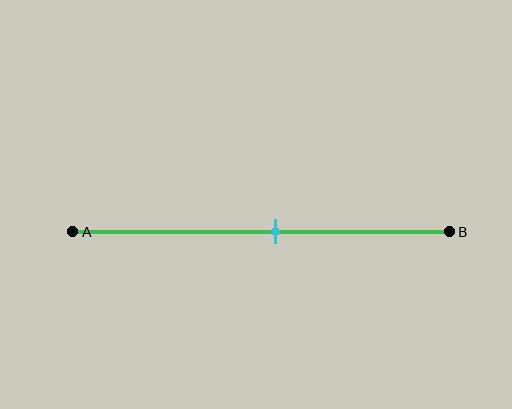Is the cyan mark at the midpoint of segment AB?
No, the mark is at about 55% from A, not at the 50% midpoint.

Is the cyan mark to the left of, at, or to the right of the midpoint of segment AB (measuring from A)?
The cyan mark is to the right of the midpoint of segment AB.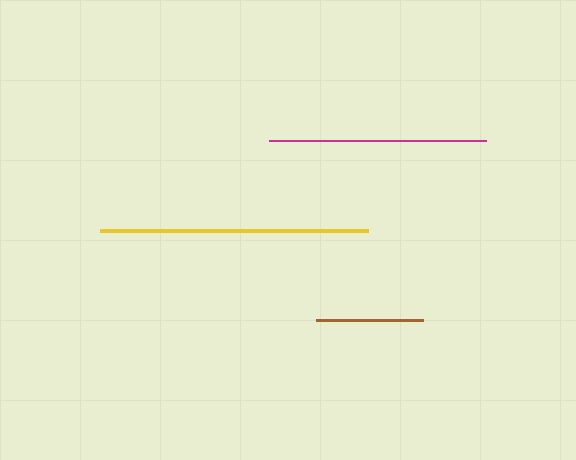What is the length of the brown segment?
The brown segment is approximately 107 pixels long.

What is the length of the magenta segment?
The magenta segment is approximately 217 pixels long.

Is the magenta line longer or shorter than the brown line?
The magenta line is longer than the brown line.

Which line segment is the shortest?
The brown line is the shortest at approximately 107 pixels.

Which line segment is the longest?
The yellow line is the longest at approximately 268 pixels.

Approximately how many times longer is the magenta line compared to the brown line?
The magenta line is approximately 2.0 times the length of the brown line.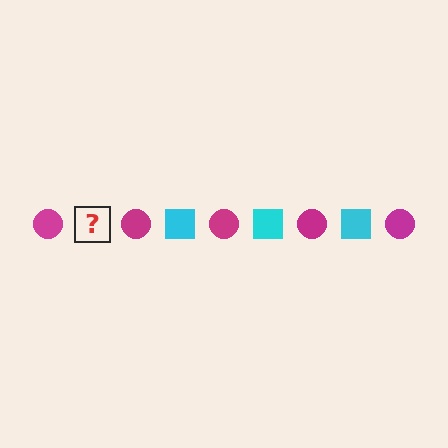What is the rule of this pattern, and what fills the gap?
The rule is that the pattern alternates between magenta circle and cyan square. The gap should be filled with a cyan square.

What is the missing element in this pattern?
The missing element is a cyan square.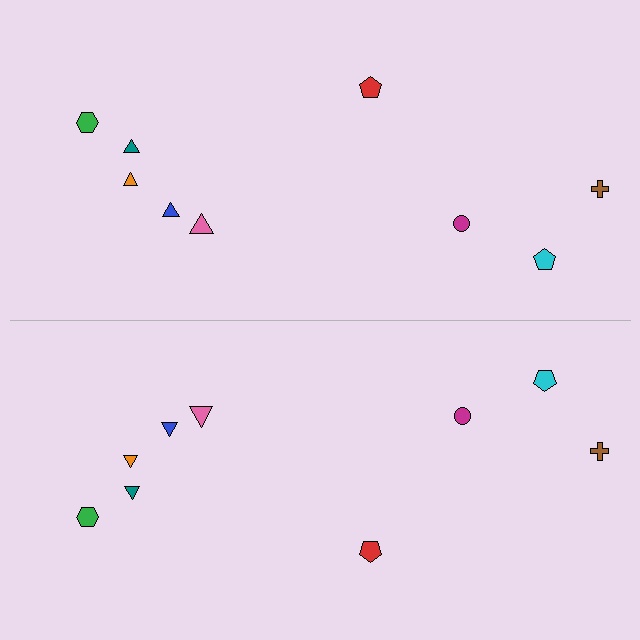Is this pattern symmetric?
Yes, this pattern has bilateral (reflection) symmetry.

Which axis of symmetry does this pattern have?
The pattern has a horizontal axis of symmetry running through the center of the image.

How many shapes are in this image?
There are 18 shapes in this image.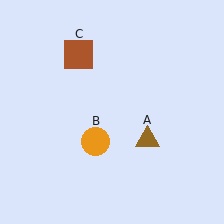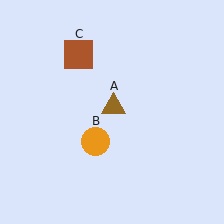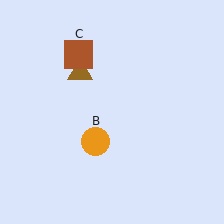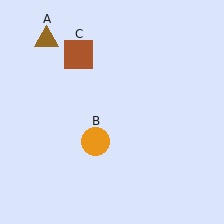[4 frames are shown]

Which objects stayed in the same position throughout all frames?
Orange circle (object B) and brown square (object C) remained stationary.